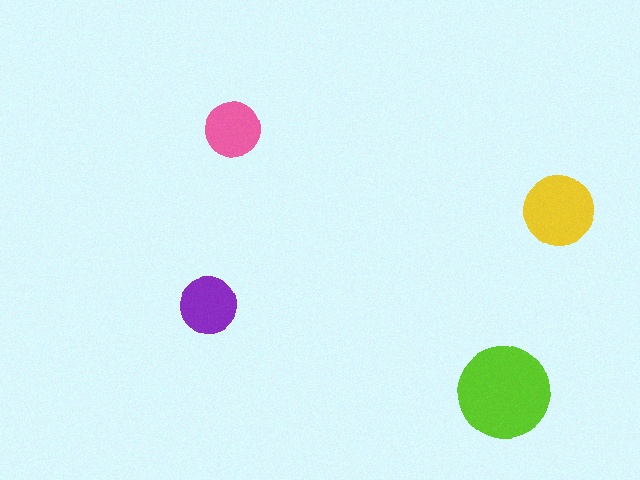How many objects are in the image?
There are 4 objects in the image.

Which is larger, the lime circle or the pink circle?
The lime one.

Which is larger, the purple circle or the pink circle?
The purple one.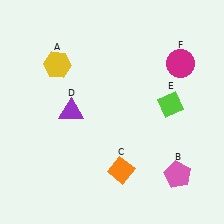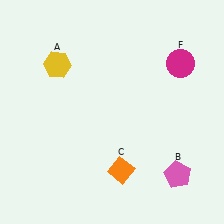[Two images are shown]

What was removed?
The lime diamond (E), the purple triangle (D) were removed in Image 2.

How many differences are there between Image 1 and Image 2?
There are 2 differences between the two images.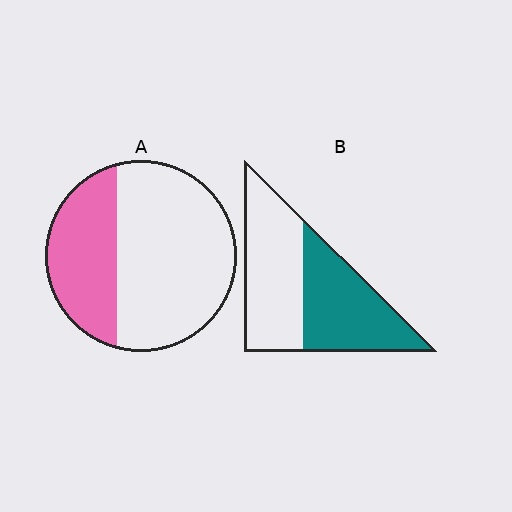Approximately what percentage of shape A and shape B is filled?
A is approximately 35% and B is approximately 50%.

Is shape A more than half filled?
No.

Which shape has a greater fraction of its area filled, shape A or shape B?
Shape B.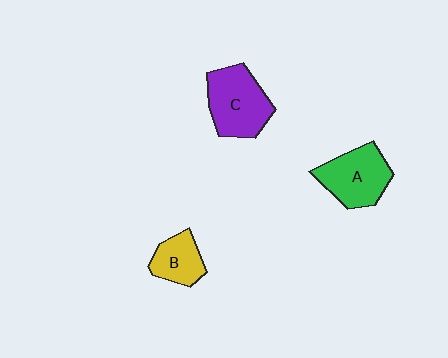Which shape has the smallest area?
Shape B (yellow).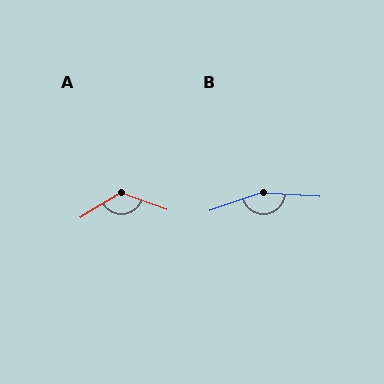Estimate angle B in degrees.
Approximately 157 degrees.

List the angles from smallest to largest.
A (128°), B (157°).